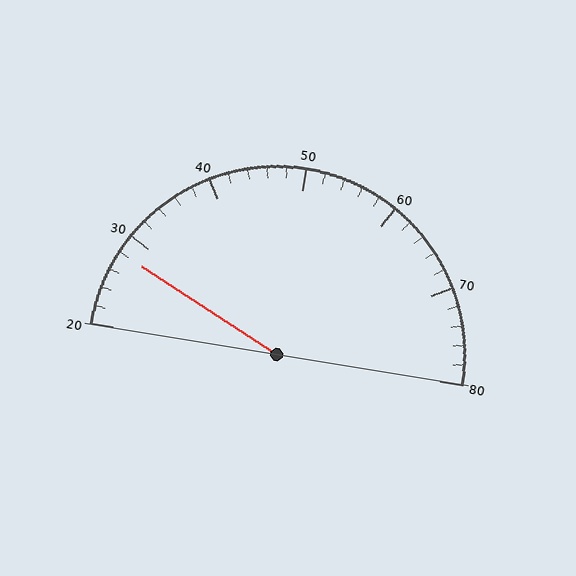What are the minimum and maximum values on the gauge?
The gauge ranges from 20 to 80.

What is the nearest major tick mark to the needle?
The nearest major tick mark is 30.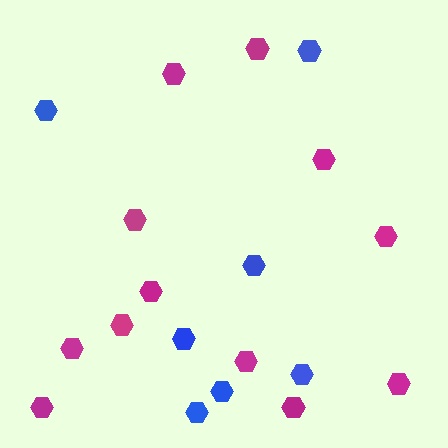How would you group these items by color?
There are 2 groups: one group of blue hexagons (7) and one group of magenta hexagons (12).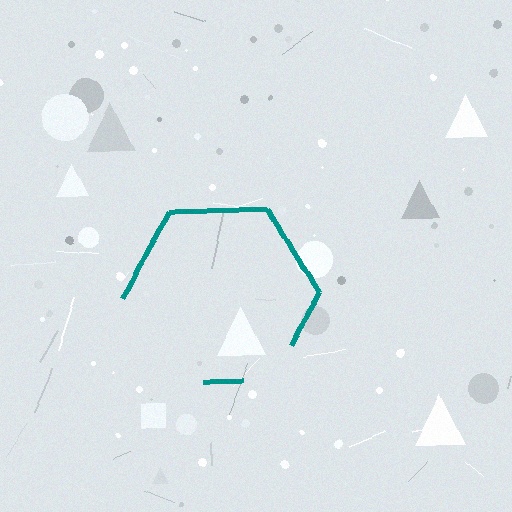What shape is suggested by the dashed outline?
The dashed outline suggests a hexagon.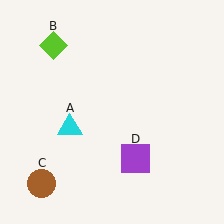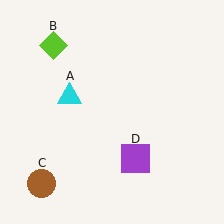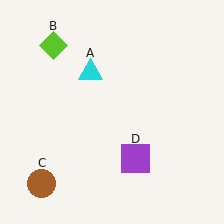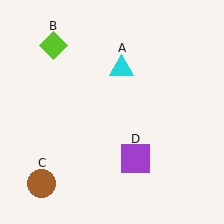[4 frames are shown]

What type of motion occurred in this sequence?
The cyan triangle (object A) rotated clockwise around the center of the scene.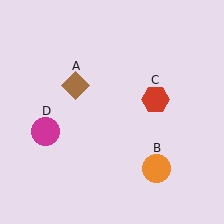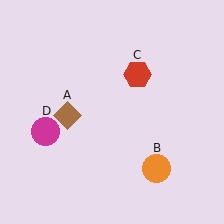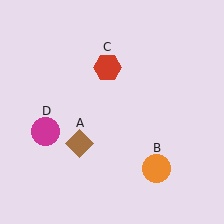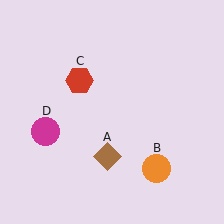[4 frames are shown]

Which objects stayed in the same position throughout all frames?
Orange circle (object B) and magenta circle (object D) remained stationary.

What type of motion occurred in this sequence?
The brown diamond (object A), red hexagon (object C) rotated counterclockwise around the center of the scene.